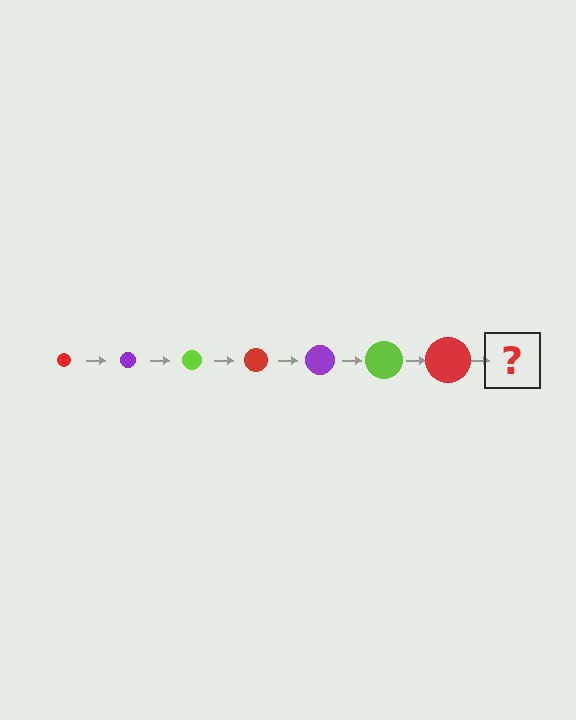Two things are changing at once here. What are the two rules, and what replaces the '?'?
The two rules are that the circle grows larger each step and the color cycles through red, purple, and lime. The '?' should be a purple circle, larger than the previous one.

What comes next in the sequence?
The next element should be a purple circle, larger than the previous one.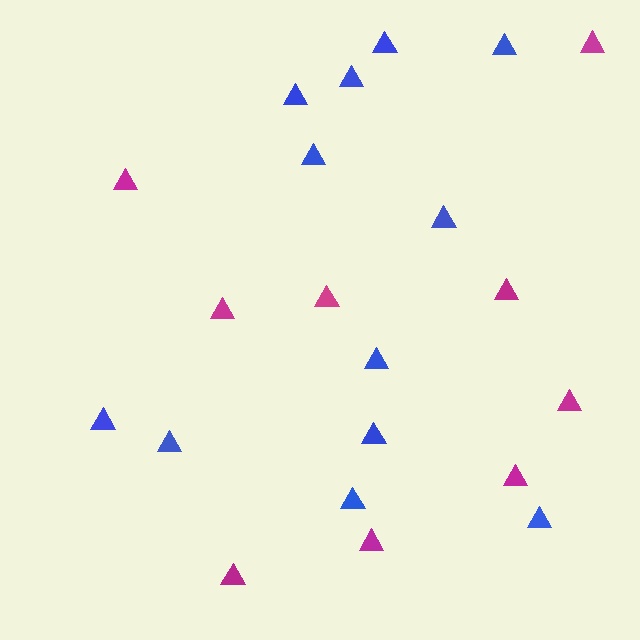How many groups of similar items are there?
There are 2 groups: one group of magenta triangles (9) and one group of blue triangles (12).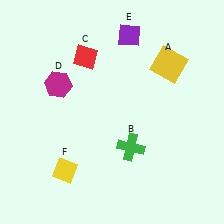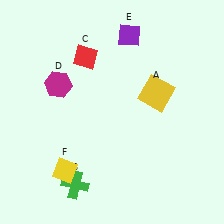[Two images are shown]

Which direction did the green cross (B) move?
The green cross (B) moved left.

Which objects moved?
The objects that moved are: the yellow square (A), the green cross (B).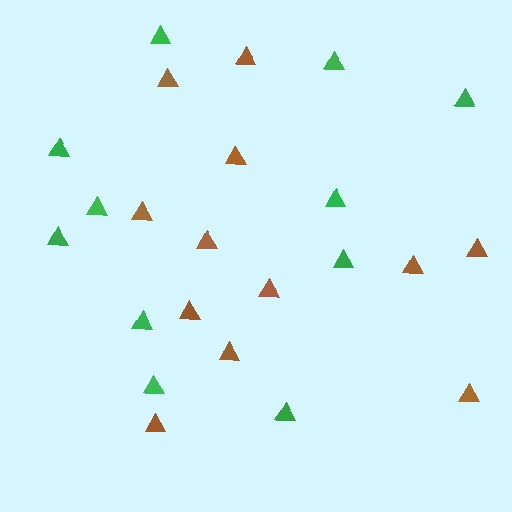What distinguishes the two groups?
There are 2 groups: one group of green triangles (11) and one group of brown triangles (12).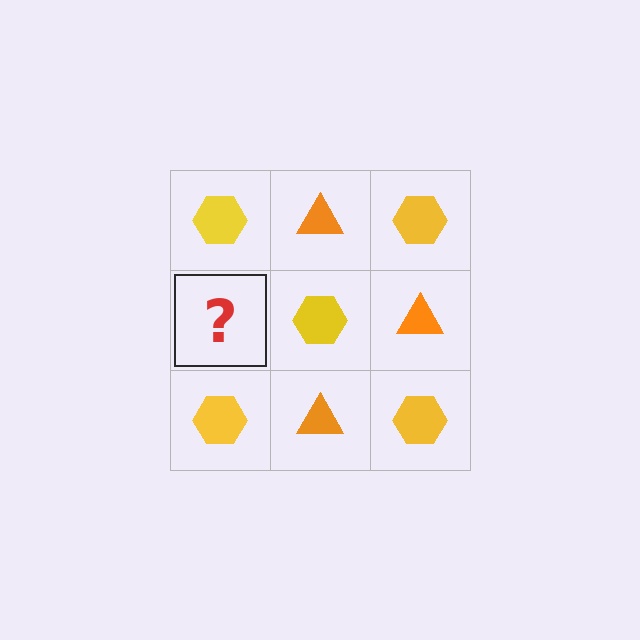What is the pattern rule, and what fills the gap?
The rule is that it alternates yellow hexagon and orange triangle in a checkerboard pattern. The gap should be filled with an orange triangle.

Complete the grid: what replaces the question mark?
The question mark should be replaced with an orange triangle.